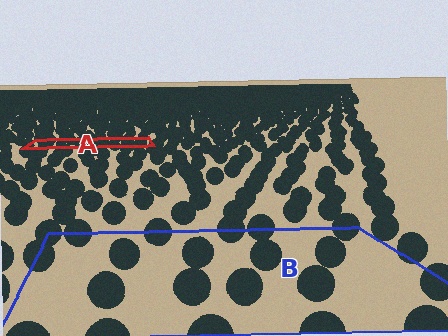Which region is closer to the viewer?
Region B is closer. The texture elements there are larger and more spread out.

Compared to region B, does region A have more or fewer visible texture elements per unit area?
Region A has more texture elements per unit area — they are packed more densely because it is farther away.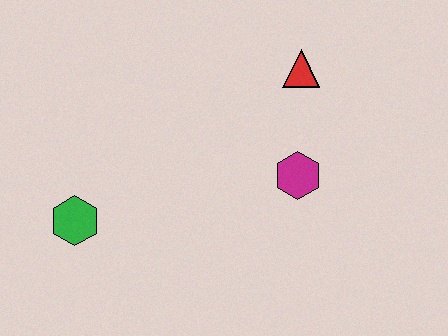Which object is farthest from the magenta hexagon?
The green hexagon is farthest from the magenta hexagon.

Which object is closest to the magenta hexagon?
The red triangle is closest to the magenta hexagon.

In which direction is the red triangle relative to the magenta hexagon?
The red triangle is above the magenta hexagon.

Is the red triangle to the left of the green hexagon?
No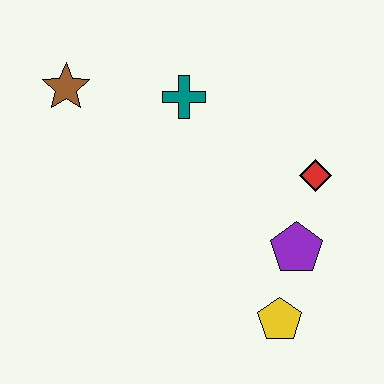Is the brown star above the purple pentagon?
Yes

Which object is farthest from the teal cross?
The yellow pentagon is farthest from the teal cross.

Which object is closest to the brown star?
The teal cross is closest to the brown star.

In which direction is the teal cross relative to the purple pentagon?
The teal cross is above the purple pentagon.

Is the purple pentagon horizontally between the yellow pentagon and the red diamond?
Yes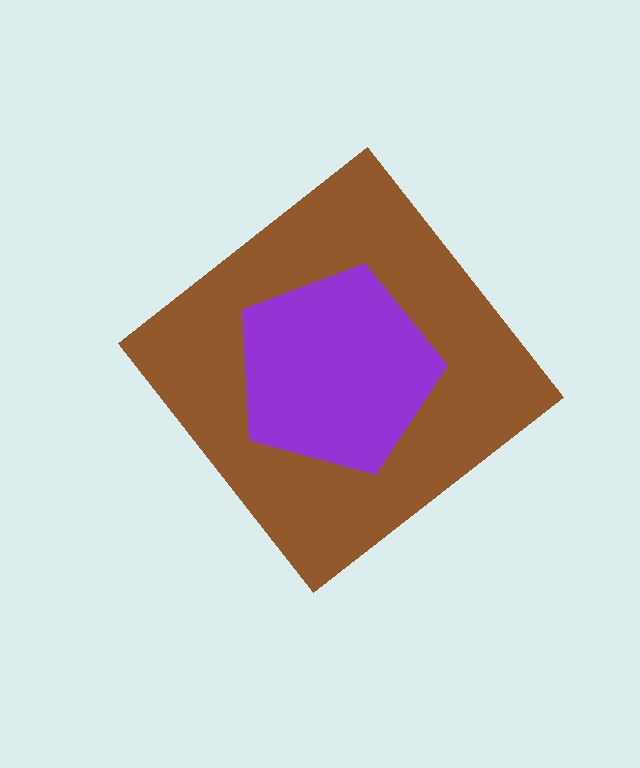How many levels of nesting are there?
2.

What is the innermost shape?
The purple pentagon.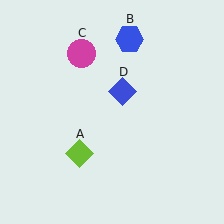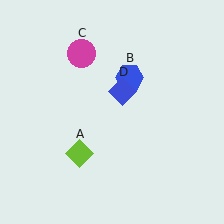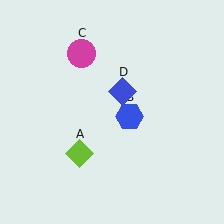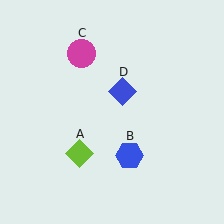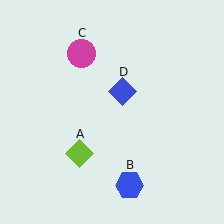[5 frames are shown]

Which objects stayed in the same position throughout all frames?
Lime diamond (object A) and magenta circle (object C) and blue diamond (object D) remained stationary.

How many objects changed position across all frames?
1 object changed position: blue hexagon (object B).